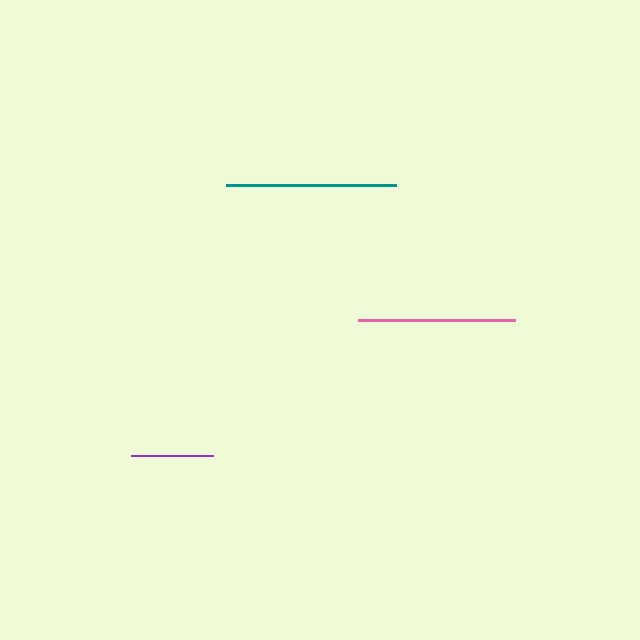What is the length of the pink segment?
The pink segment is approximately 156 pixels long.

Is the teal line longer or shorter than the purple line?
The teal line is longer than the purple line.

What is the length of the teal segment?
The teal segment is approximately 169 pixels long.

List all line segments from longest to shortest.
From longest to shortest: teal, pink, purple.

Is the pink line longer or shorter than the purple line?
The pink line is longer than the purple line.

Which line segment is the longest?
The teal line is the longest at approximately 169 pixels.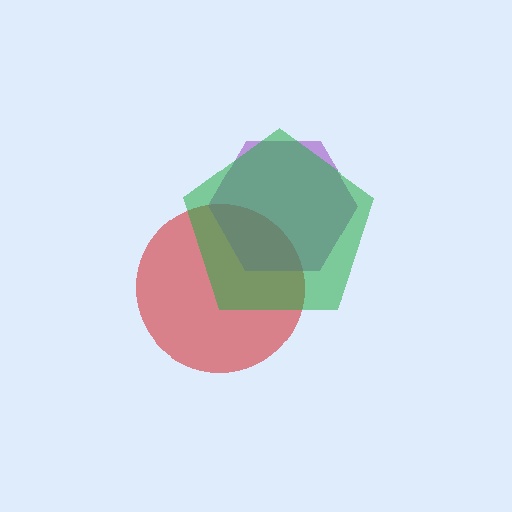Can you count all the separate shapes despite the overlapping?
Yes, there are 3 separate shapes.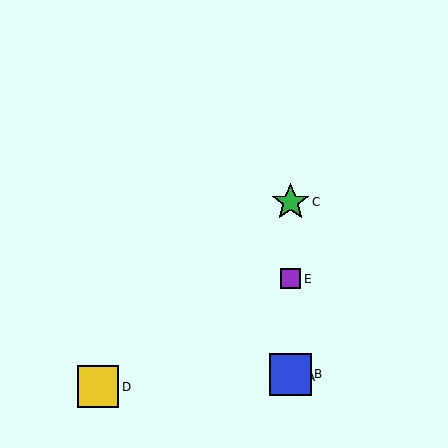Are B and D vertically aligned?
No, B is at x≈290 and D is at x≈98.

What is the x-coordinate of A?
Object A is at x≈290.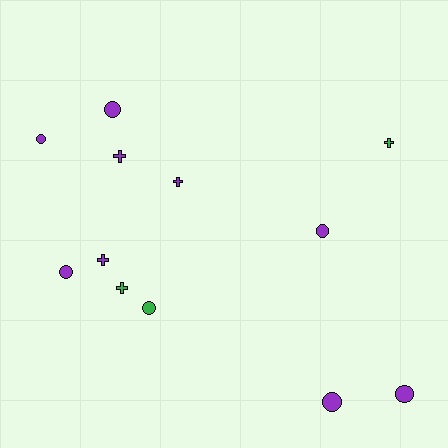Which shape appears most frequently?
Circle, with 7 objects.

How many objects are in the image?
There are 12 objects.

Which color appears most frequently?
Purple, with 9 objects.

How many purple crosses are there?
There are 3 purple crosses.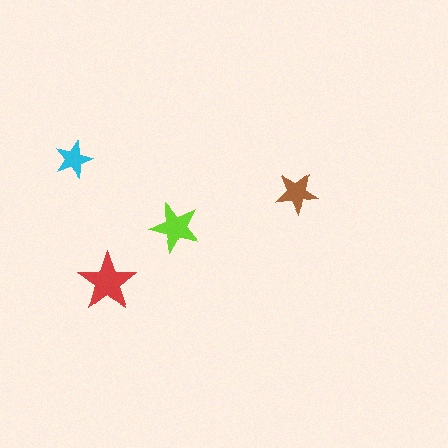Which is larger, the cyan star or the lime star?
The lime one.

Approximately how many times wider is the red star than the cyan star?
About 1.5 times wider.